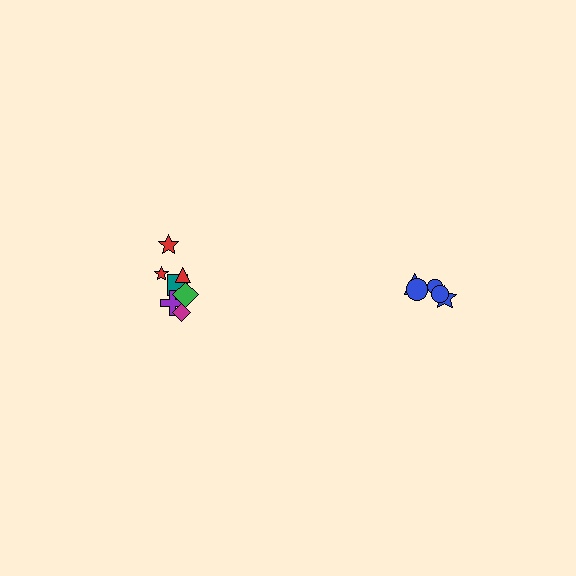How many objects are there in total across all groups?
There are 12 objects.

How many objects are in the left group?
There are 7 objects.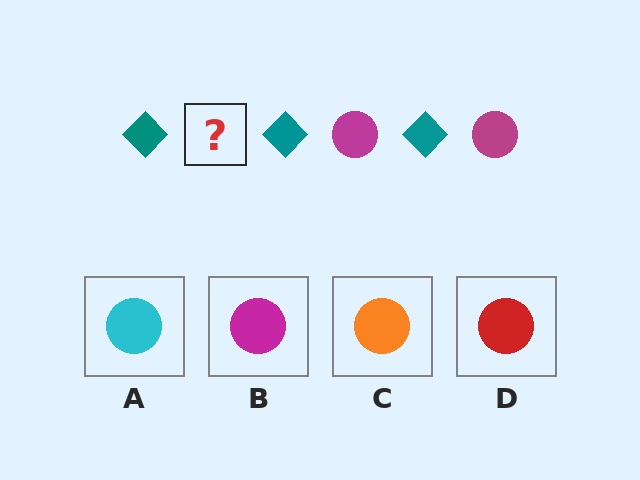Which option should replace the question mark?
Option B.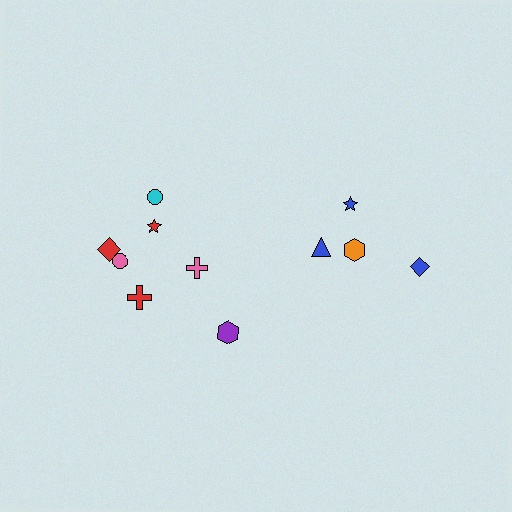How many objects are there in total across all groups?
There are 11 objects.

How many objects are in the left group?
There are 7 objects.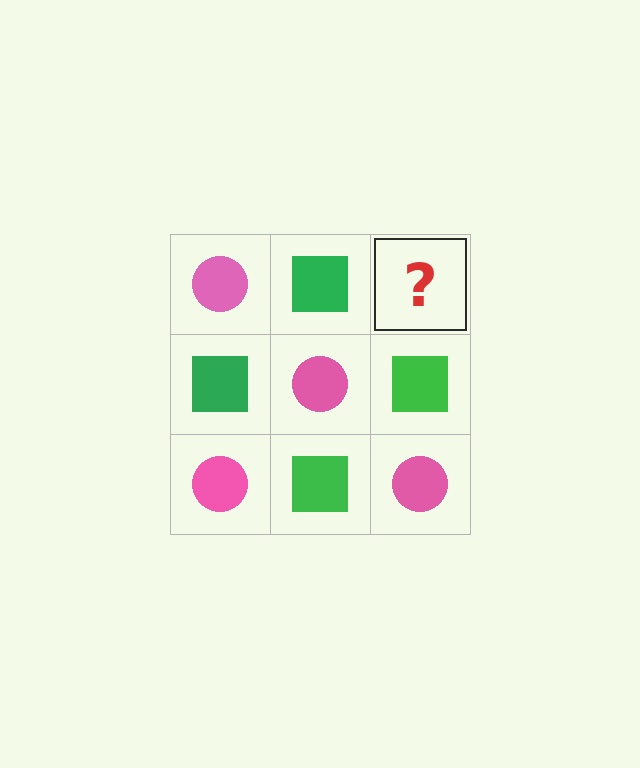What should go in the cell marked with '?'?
The missing cell should contain a pink circle.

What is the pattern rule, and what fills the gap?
The rule is that it alternates pink circle and green square in a checkerboard pattern. The gap should be filled with a pink circle.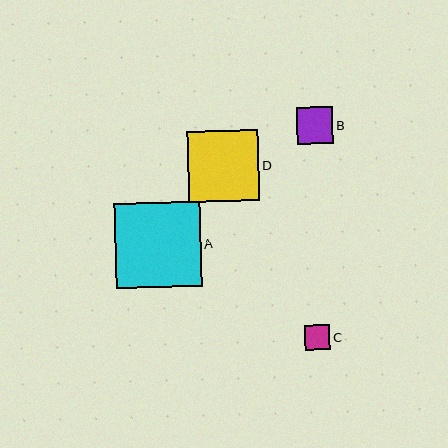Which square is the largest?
Square A is the largest with a size of approximately 86 pixels.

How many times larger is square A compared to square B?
Square A is approximately 2.4 times the size of square B.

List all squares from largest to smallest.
From largest to smallest: A, D, B, C.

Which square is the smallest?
Square C is the smallest with a size of approximately 25 pixels.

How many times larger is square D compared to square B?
Square D is approximately 2.0 times the size of square B.